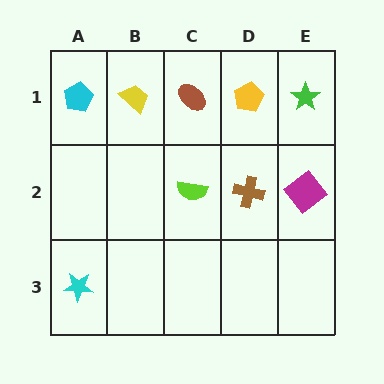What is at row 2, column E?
A magenta diamond.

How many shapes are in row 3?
1 shape.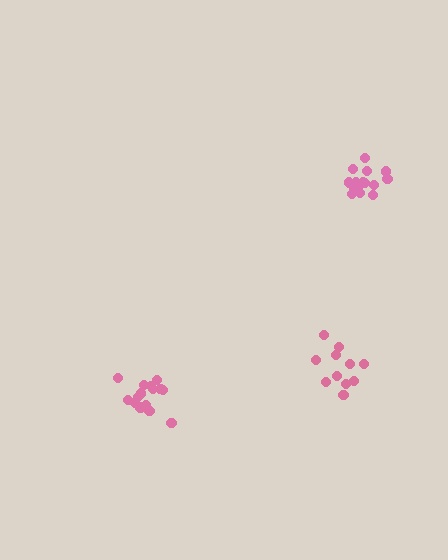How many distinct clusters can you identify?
There are 3 distinct clusters.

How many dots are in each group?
Group 1: 11 dots, Group 2: 15 dots, Group 3: 16 dots (42 total).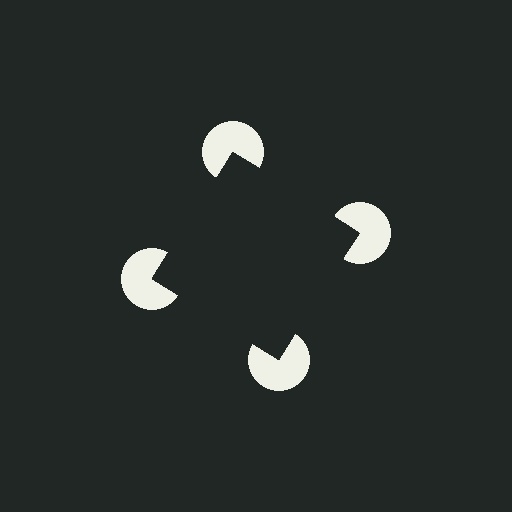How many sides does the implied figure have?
4 sides.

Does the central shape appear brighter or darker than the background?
It typically appears slightly darker than the background, even though no actual brightness change is drawn.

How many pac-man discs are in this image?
There are 4 — one at each vertex of the illusory square.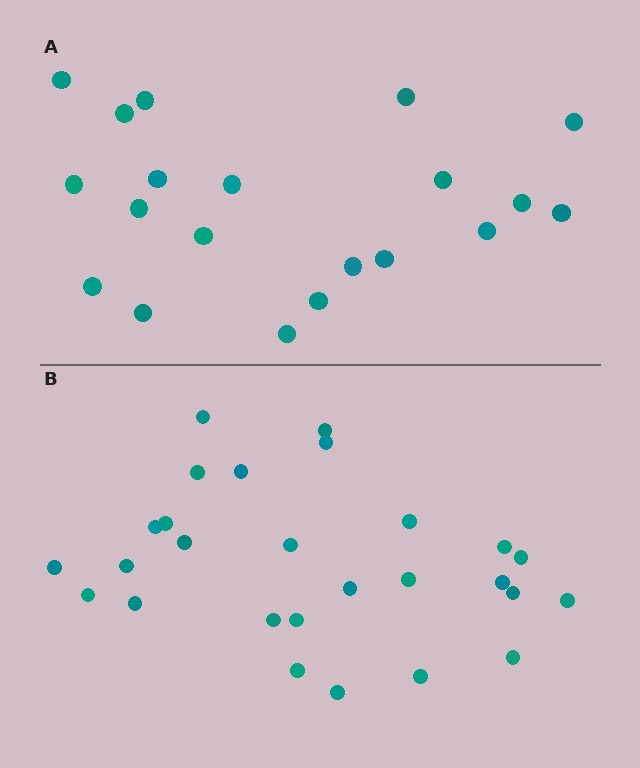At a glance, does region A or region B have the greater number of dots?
Region B (the bottom region) has more dots.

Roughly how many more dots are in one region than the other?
Region B has roughly 8 or so more dots than region A.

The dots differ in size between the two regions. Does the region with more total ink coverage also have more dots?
No. Region A has more total ink coverage because its dots are larger, but region B actually contains more individual dots. Total area can be misleading — the number of items is what matters here.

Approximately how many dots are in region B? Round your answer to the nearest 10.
About 30 dots. (The exact count is 27, which rounds to 30.)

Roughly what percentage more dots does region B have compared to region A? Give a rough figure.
About 35% more.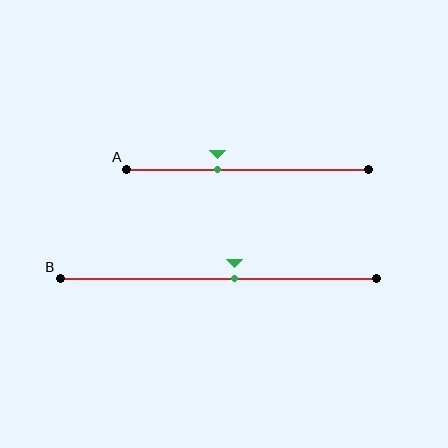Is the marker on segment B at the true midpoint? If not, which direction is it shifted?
No, the marker on segment B is shifted to the right by about 5% of the segment length.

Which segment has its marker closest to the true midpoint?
Segment B has its marker closest to the true midpoint.